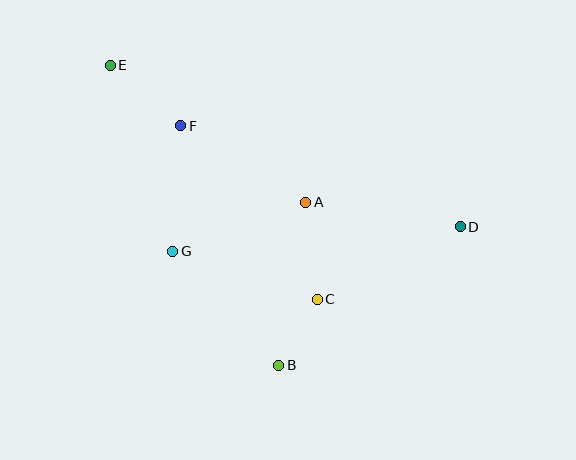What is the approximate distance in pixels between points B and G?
The distance between B and G is approximately 156 pixels.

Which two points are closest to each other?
Points B and C are closest to each other.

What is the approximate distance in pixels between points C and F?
The distance between C and F is approximately 221 pixels.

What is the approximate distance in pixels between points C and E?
The distance between C and E is approximately 313 pixels.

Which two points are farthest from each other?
Points D and E are farthest from each other.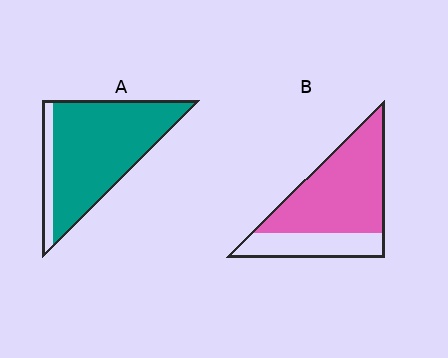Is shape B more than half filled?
Yes.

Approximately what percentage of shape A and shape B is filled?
A is approximately 85% and B is approximately 70%.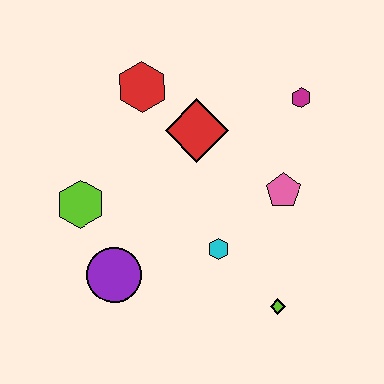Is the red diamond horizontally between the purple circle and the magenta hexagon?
Yes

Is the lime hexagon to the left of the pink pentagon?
Yes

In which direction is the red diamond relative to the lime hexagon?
The red diamond is to the right of the lime hexagon.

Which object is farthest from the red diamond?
The lime diamond is farthest from the red diamond.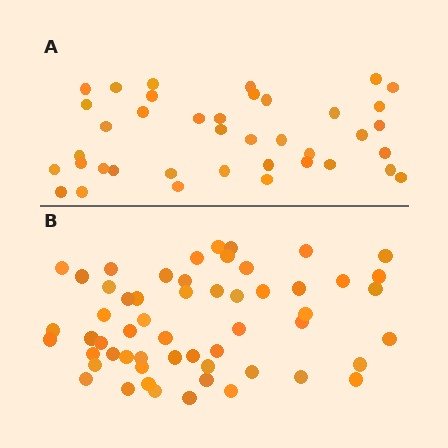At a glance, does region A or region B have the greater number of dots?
Region B (the bottom region) has more dots.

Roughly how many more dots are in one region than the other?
Region B has approximately 15 more dots than region A.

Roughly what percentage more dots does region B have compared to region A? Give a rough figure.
About 45% more.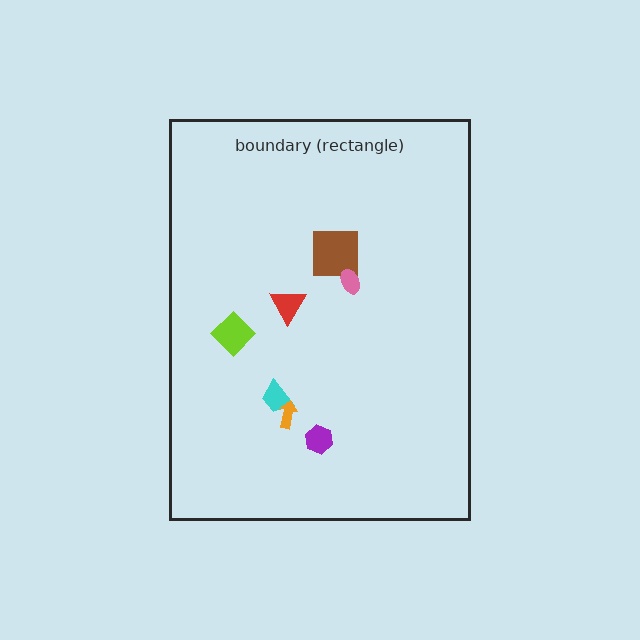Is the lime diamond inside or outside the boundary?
Inside.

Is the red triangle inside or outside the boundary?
Inside.